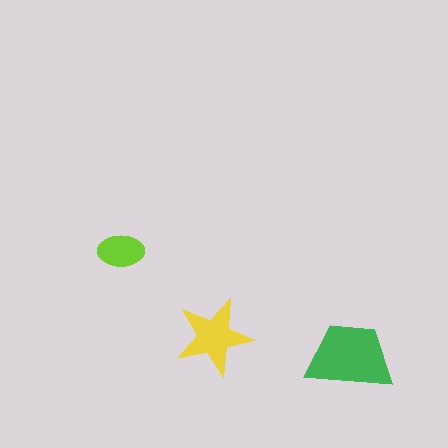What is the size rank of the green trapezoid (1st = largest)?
1st.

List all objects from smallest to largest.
The lime ellipse, the yellow star, the green trapezoid.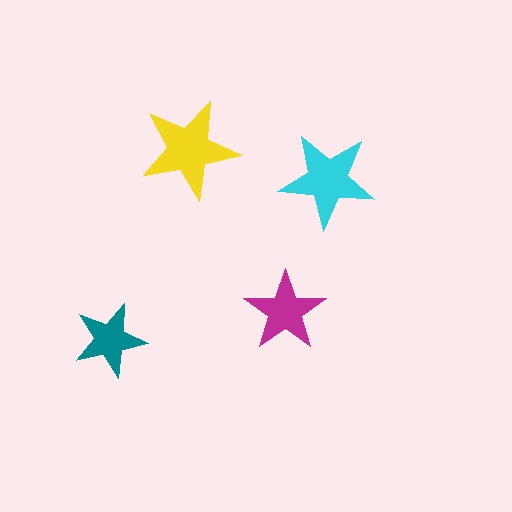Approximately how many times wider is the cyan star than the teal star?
About 1.5 times wider.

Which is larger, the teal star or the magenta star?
The magenta one.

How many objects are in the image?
There are 4 objects in the image.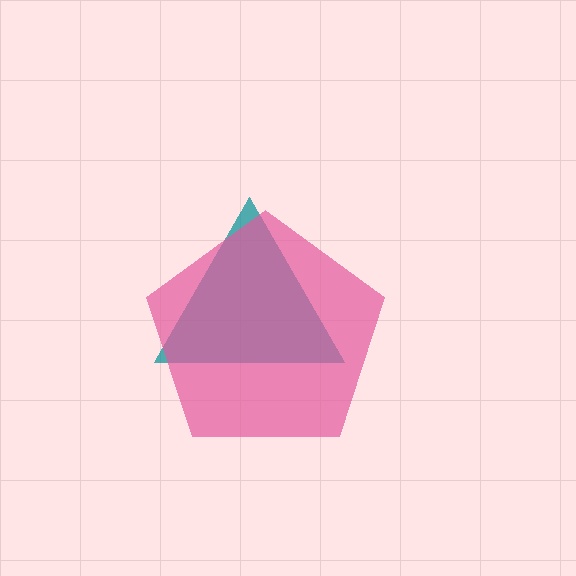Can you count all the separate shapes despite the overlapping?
Yes, there are 2 separate shapes.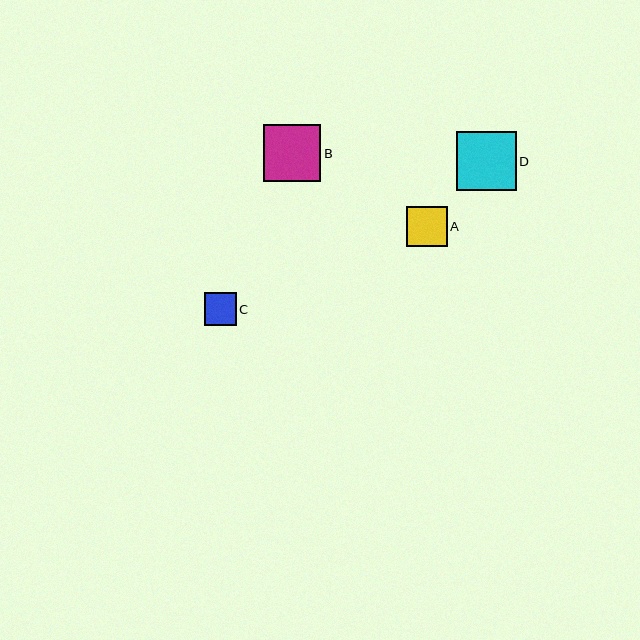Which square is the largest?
Square D is the largest with a size of approximately 59 pixels.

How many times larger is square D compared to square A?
Square D is approximately 1.5 times the size of square A.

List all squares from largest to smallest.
From largest to smallest: D, B, A, C.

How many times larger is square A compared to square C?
Square A is approximately 1.3 times the size of square C.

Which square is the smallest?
Square C is the smallest with a size of approximately 32 pixels.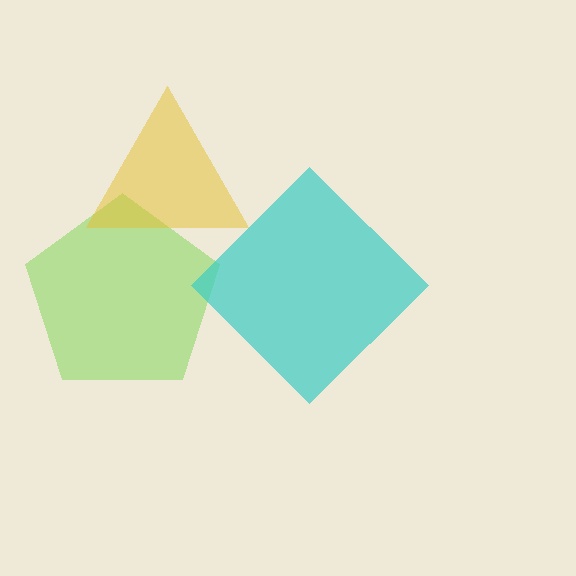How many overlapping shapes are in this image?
There are 3 overlapping shapes in the image.